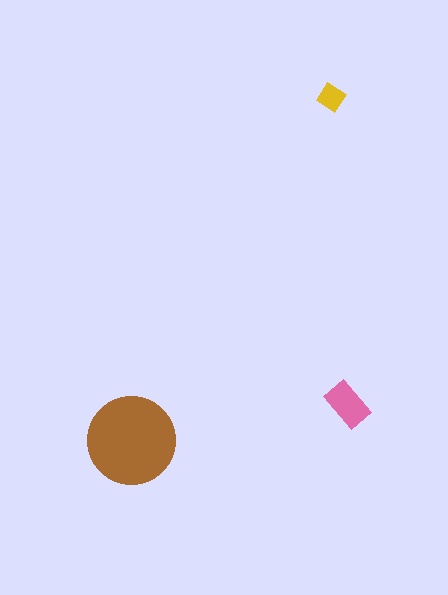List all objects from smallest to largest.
The yellow diamond, the pink rectangle, the brown circle.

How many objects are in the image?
There are 3 objects in the image.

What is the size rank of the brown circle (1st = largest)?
1st.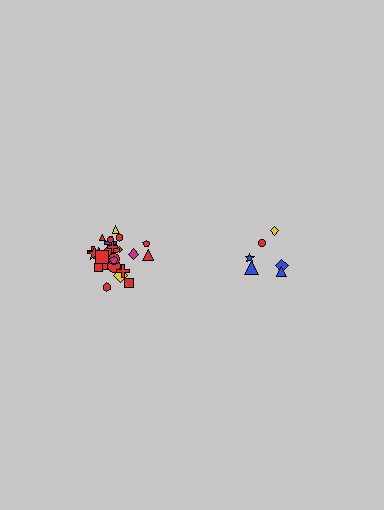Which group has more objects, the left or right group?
The left group.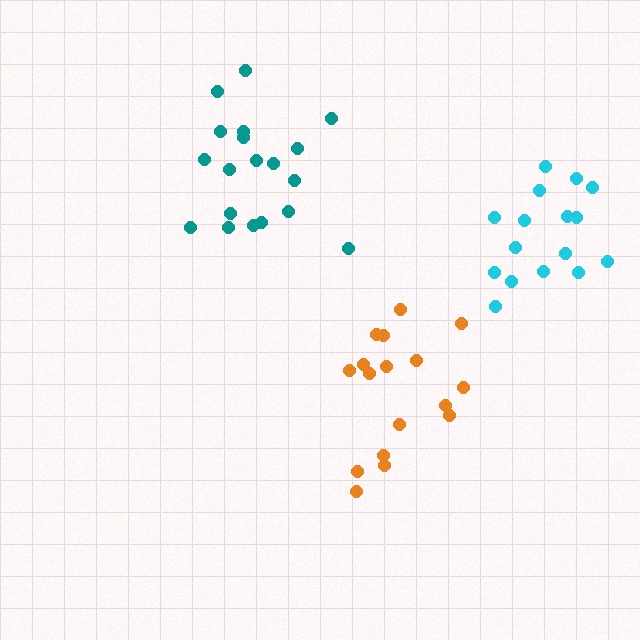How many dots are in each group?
Group 1: 17 dots, Group 2: 19 dots, Group 3: 16 dots (52 total).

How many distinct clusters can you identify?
There are 3 distinct clusters.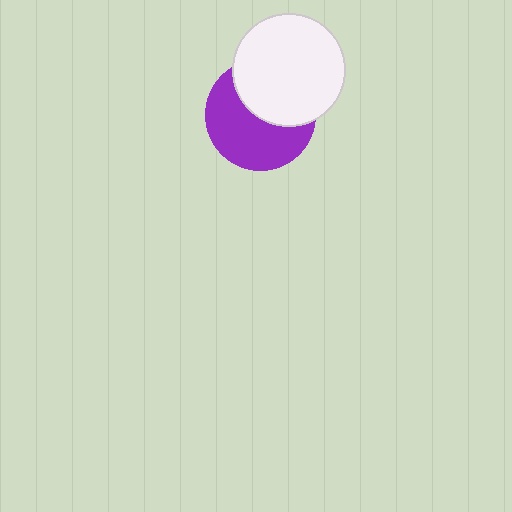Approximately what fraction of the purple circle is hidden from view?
Roughly 43% of the purple circle is hidden behind the white circle.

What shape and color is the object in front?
The object in front is a white circle.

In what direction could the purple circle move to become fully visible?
The purple circle could move down. That would shift it out from behind the white circle entirely.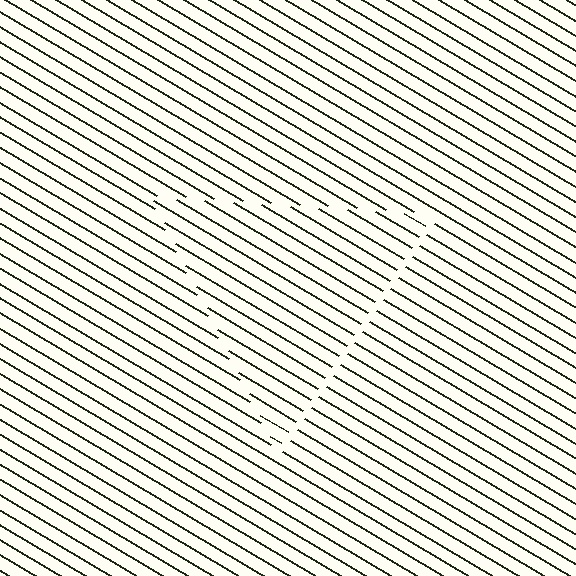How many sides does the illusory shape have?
3 sides — the line-ends trace a triangle.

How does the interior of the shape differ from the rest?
The interior of the shape contains the same grating, shifted by half a period — the contour is defined by the phase discontinuity where line-ends from the inner and outer gratings abut.